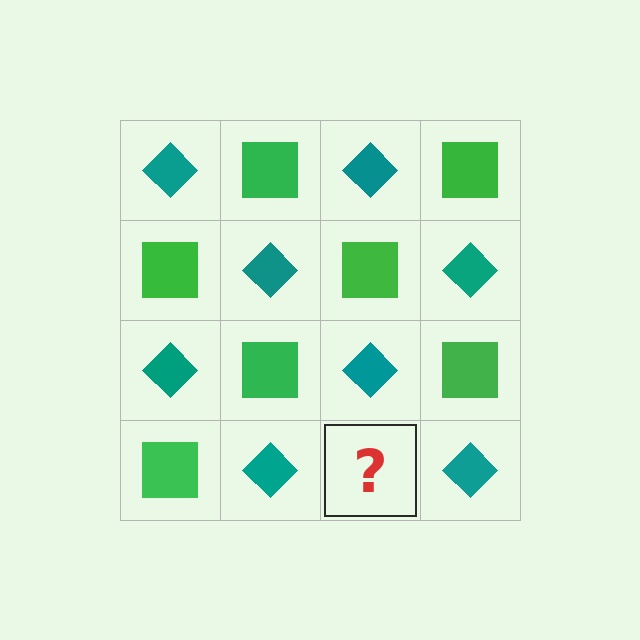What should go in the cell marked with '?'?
The missing cell should contain a green square.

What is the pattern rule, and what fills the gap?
The rule is that it alternates teal diamond and green square in a checkerboard pattern. The gap should be filled with a green square.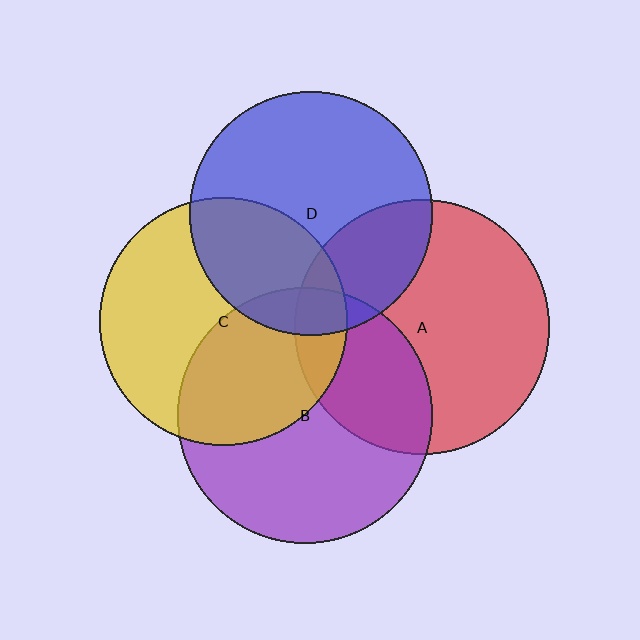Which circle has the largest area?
Circle B (purple).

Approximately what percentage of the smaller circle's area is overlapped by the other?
Approximately 25%.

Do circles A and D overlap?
Yes.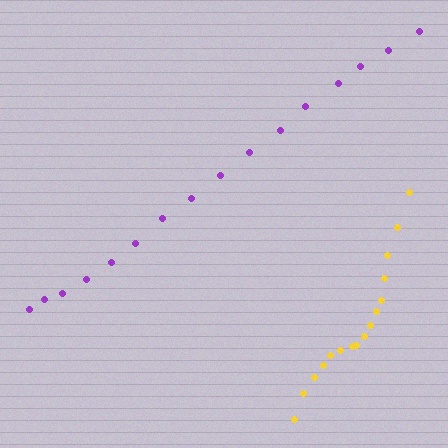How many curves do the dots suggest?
There are 2 distinct paths.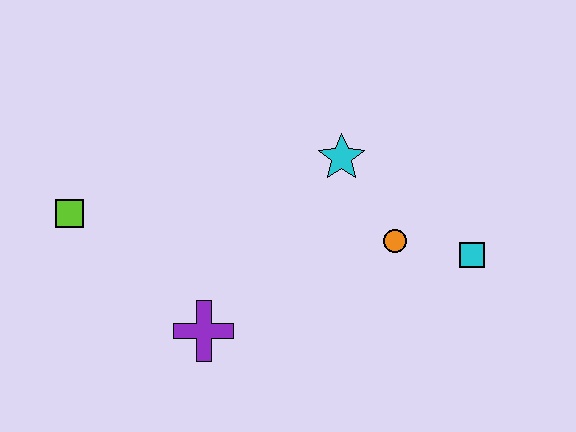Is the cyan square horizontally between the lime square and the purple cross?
No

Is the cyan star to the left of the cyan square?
Yes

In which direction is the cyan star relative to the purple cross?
The cyan star is above the purple cross.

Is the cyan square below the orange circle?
Yes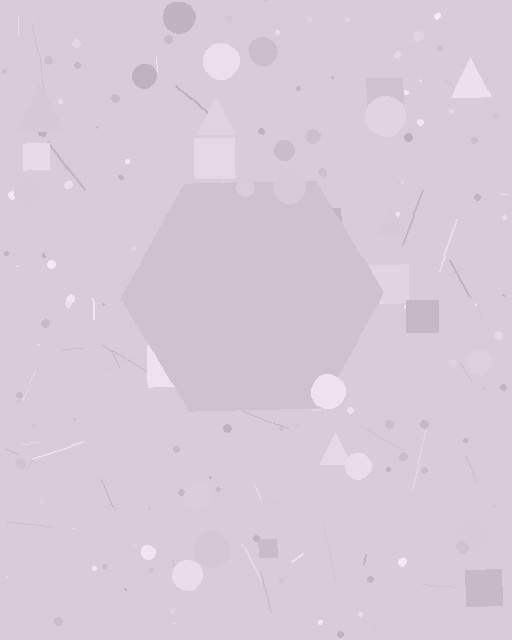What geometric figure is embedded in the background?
A hexagon is embedded in the background.